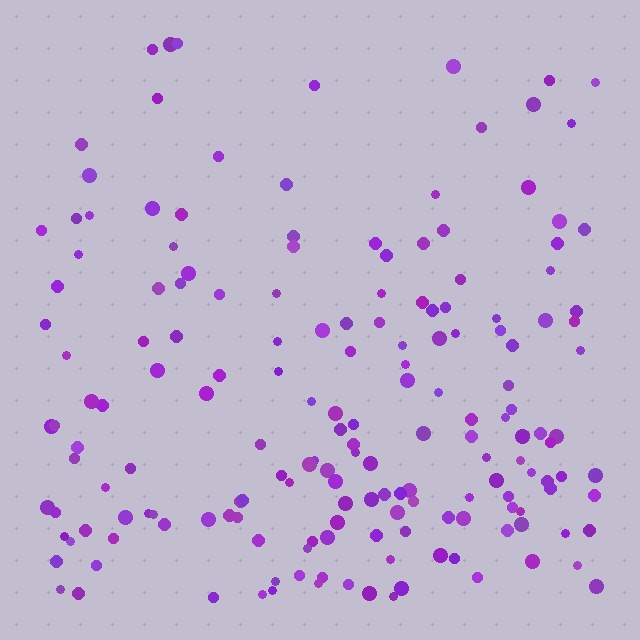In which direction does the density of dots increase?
From top to bottom, with the bottom side densest.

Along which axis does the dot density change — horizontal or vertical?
Vertical.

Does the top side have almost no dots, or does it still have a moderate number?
Still a moderate number, just noticeably fewer than the bottom.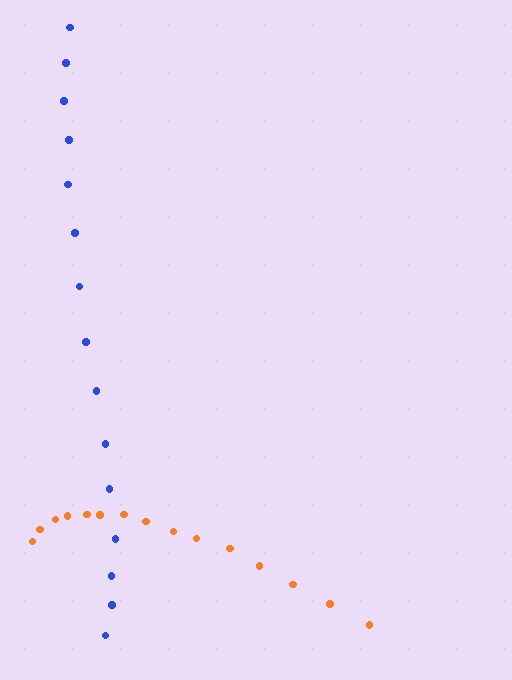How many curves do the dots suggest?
There are 2 distinct paths.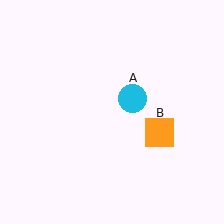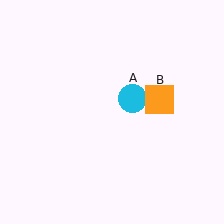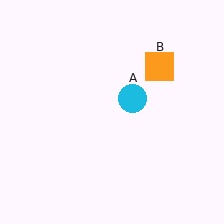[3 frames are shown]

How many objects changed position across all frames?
1 object changed position: orange square (object B).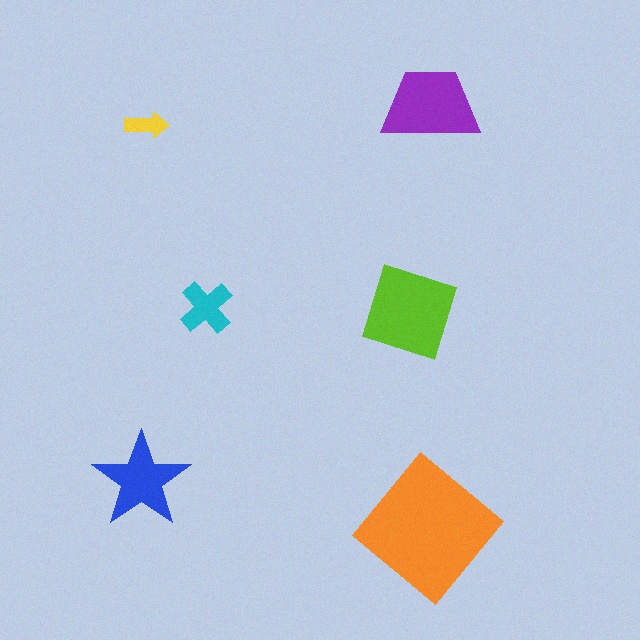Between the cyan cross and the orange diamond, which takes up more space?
The orange diamond.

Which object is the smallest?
The yellow arrow.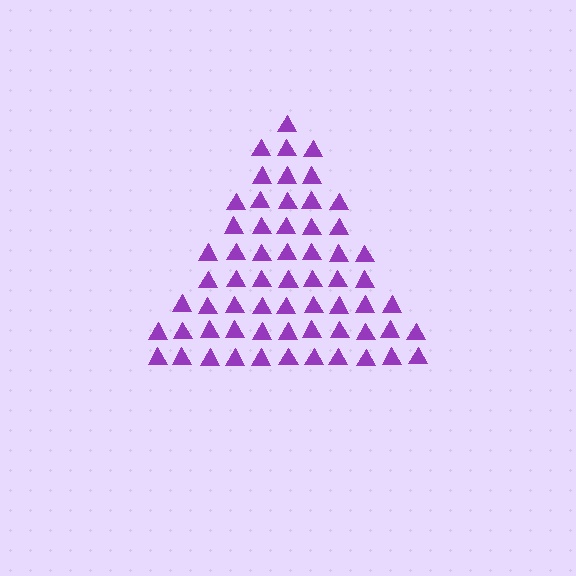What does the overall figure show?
The overall figure shows a triangle.